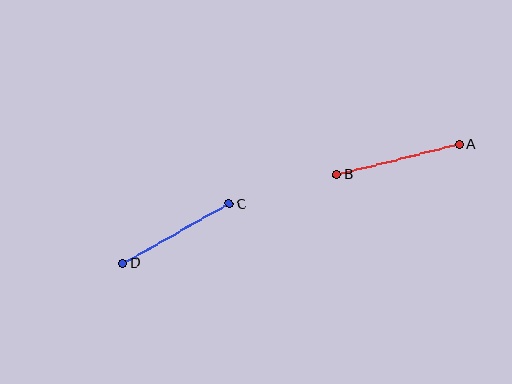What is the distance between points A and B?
The distance is approximately 126 pixels.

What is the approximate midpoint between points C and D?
The midpoint is at approximately (176, 233) pixels.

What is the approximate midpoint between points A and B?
The midpoint is at approximately (398, 159) pixels.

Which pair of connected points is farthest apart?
Points A and B are farthest apart.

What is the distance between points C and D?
The distance is approximately 122 pixels.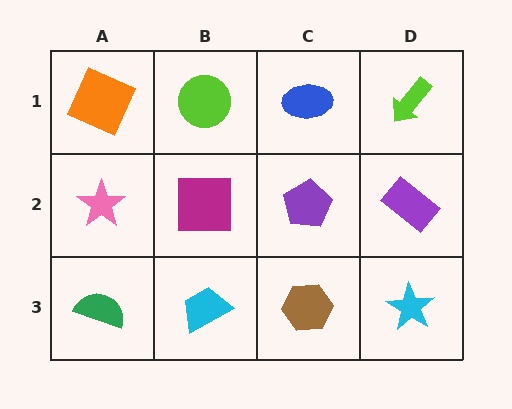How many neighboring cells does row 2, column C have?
4.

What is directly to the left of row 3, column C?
A cyan trapezoid.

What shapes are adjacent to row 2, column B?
A lime circle (row 1, column B), a cyan trapezoid (row 3, column B), a pink star (row 2, column A), a purple pentagon (row 2, column C).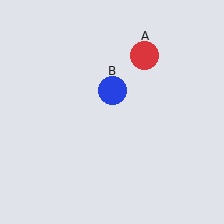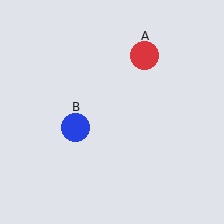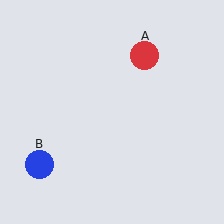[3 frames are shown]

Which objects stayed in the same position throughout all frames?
Red circle (object A) remained stationary.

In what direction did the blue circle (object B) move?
The blue circle (object B) moved down and to the left.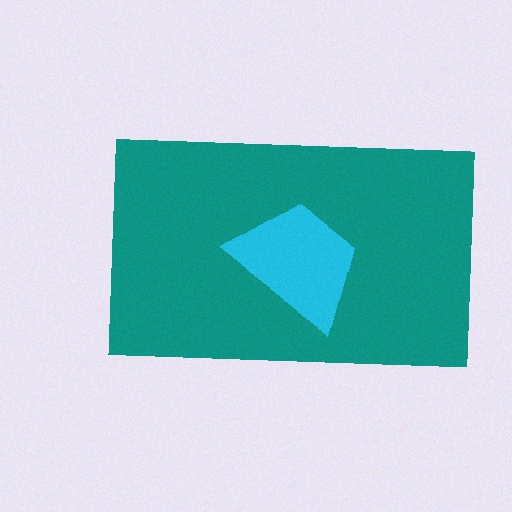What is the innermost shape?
The cyan trapezoid.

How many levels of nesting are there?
2.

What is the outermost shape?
The teal rectangle.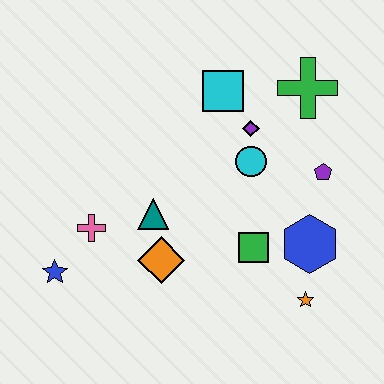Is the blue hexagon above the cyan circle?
No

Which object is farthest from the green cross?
The blue star is farthest from the green cross.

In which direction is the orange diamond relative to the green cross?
The orange diamond is below the green cross.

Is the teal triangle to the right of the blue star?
Yes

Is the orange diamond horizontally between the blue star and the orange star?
Yes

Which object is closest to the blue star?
The pink cross is closest to the blue star.